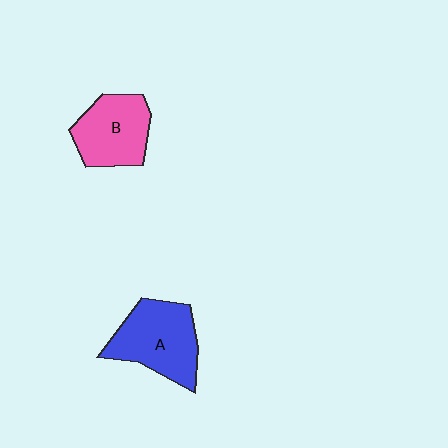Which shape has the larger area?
Shape A (blue).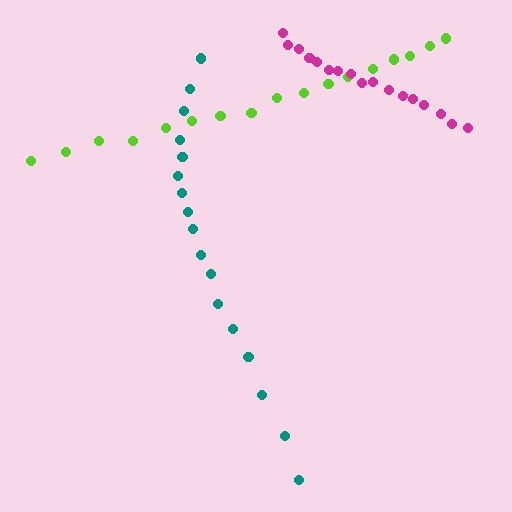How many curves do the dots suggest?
There are 3 distinct paths.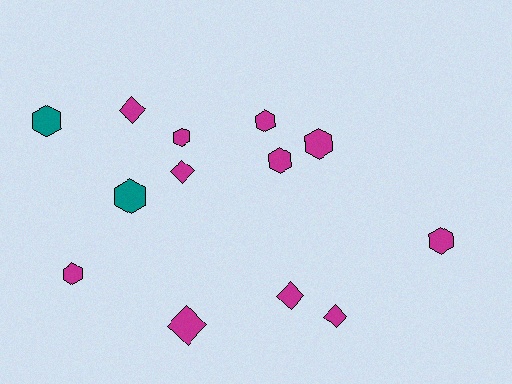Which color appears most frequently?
Magenta, with 11 objects.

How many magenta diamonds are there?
There are 5 magenta diamonds.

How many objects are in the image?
There are 13 objects.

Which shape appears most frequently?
Hexagon, with 8 objects.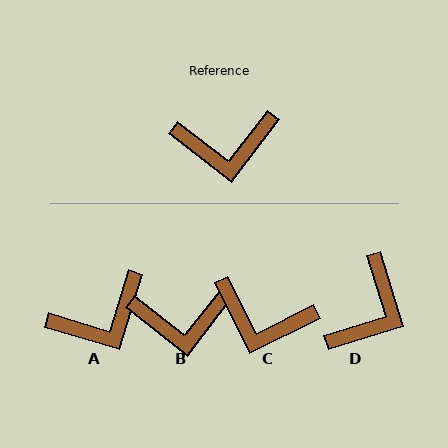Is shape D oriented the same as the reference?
No, it is off by about 55 degrees.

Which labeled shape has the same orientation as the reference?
B.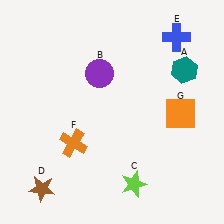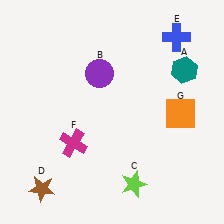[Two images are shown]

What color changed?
The cross (F) changed from orange in Image 1 to magenta in Image 2.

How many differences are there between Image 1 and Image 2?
There is 1 difference between the two images.